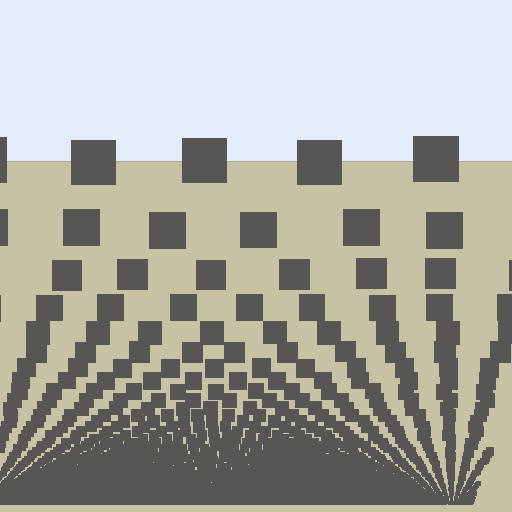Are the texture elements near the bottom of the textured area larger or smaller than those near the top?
Smaller. The gradient is inverted — elements near the bottom are smaller and denser.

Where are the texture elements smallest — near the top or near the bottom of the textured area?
Near the bottom.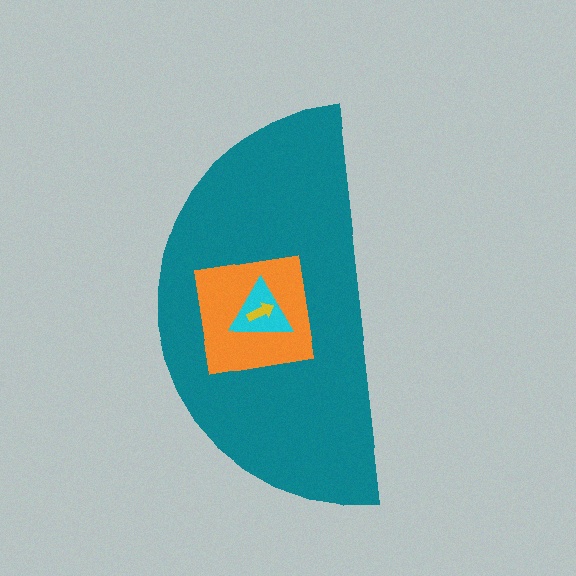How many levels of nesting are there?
4.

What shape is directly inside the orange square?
The cyan triangle.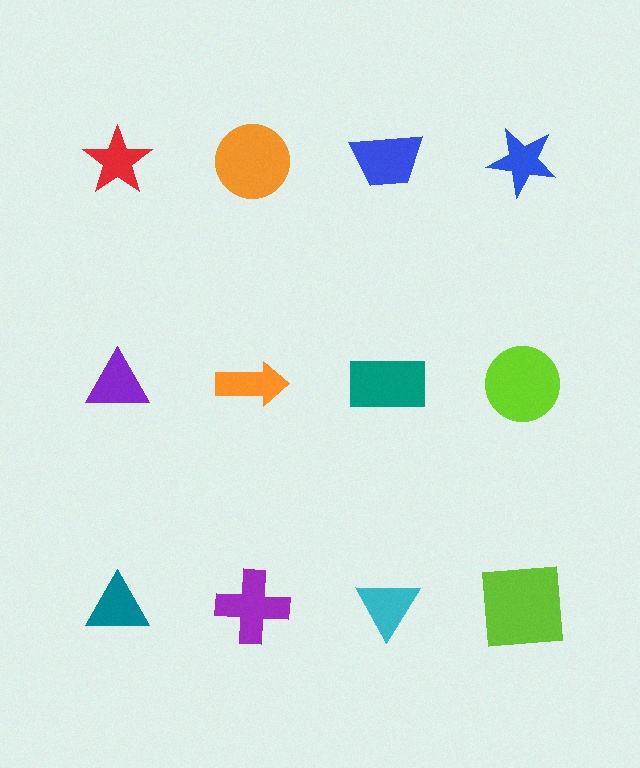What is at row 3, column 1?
A teal triangle.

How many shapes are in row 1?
4 shapes.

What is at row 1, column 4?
A blue star.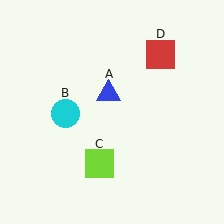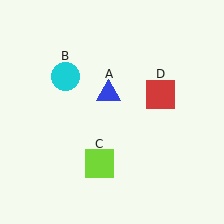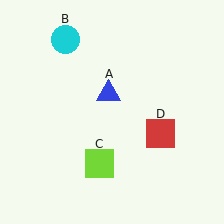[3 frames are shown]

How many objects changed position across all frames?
2 objects changed position: cyan circle (object B), red square (object D).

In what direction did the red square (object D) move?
The red square (object D) moved down.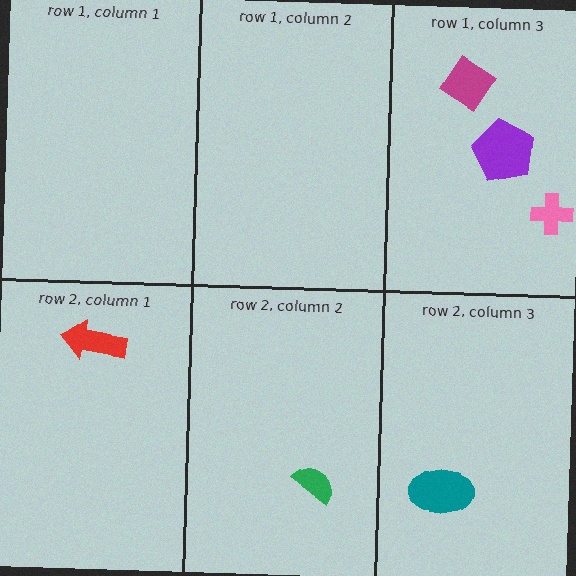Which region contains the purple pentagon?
The row 1, column 3 region.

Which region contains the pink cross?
The row 1, column 3 region.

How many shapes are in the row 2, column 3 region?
1.